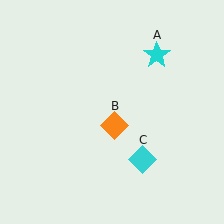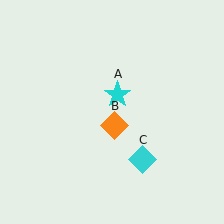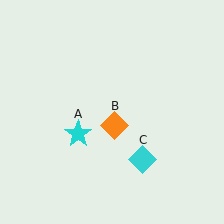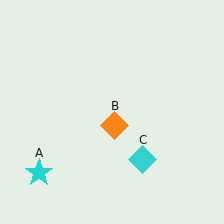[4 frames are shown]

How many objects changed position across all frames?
1 object changed position: cyan star (object A).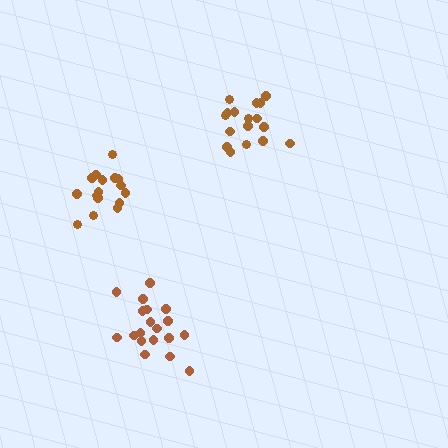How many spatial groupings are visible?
There are 3 spatial groupings.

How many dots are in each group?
Group 1: 16 dots, Group 2: 19 dots, Group 3: 17 dots (52 total).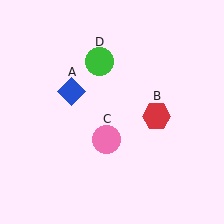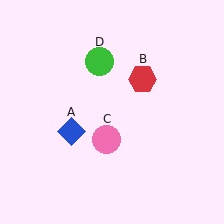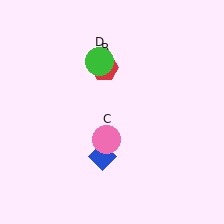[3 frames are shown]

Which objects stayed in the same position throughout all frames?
Pink circle (object C) and green circle (object D) remained stationary.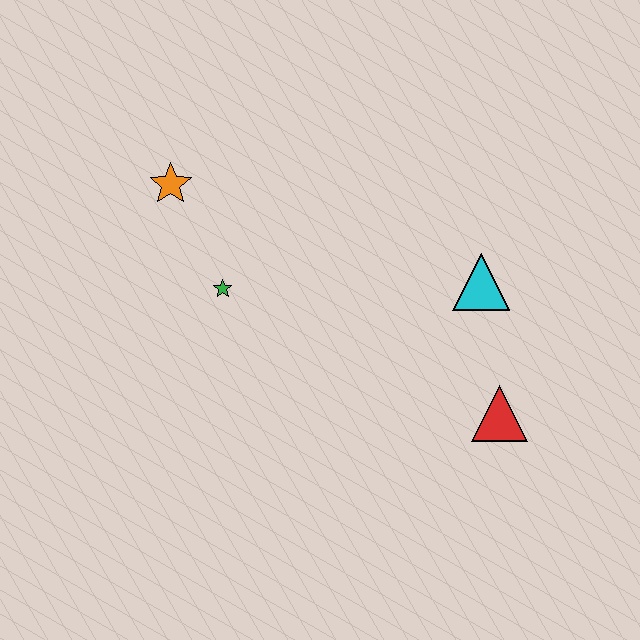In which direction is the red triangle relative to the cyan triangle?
The red triangle is below the cyan triangle.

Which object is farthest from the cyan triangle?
The orange star is farthest from the cyan triangle.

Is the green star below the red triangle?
No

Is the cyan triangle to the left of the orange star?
No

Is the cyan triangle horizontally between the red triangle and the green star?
Yes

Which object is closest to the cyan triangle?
The red triangle is closest to the cyan triangle.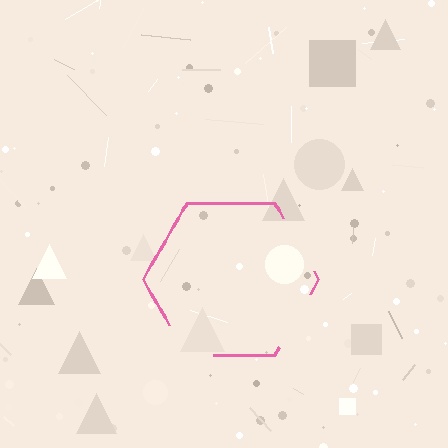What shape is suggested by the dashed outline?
The dashed outline suggests a hexagon.